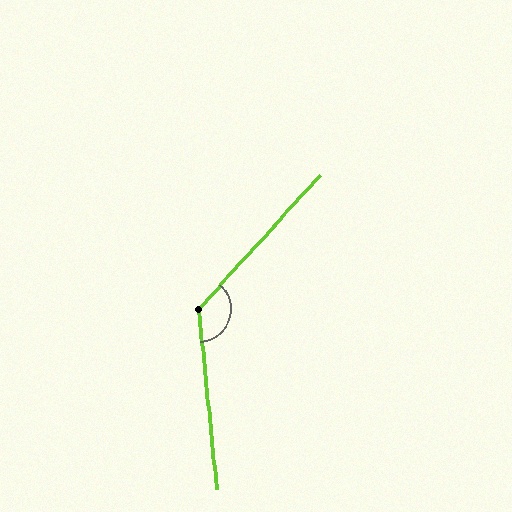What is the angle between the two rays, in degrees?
Approximately 132 degrees.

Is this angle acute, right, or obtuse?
It is obtuse.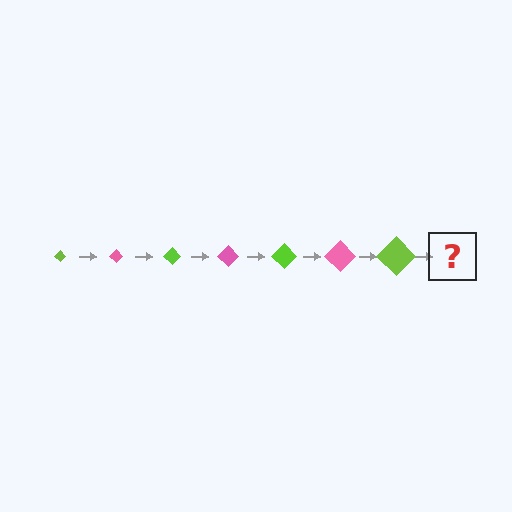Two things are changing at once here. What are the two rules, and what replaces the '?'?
The two rules are that the diamond grows larger each step and the color cycles through lime and pink. The '?' should be a pink diamond, larger than the previous one.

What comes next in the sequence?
The next element should be a pink diamond, larger than the previous one.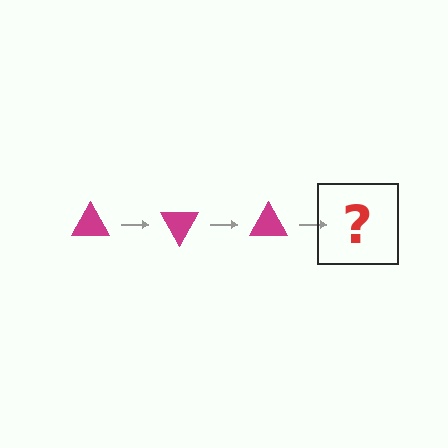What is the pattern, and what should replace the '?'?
The pattern is that the triangle rotates 60 degrees each step. The '?' should be a magenta triangle rotated 180 degrees.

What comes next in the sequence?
The next element should be a magenta triangle rotated 180 degrees.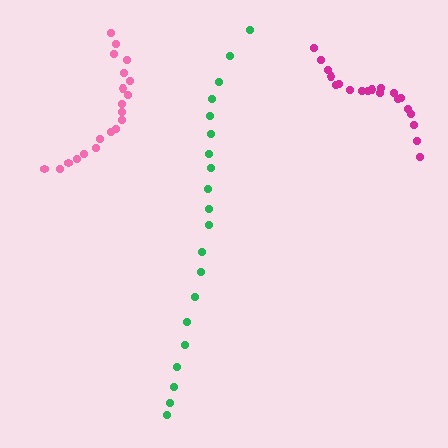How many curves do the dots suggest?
There are 3 distinct paths.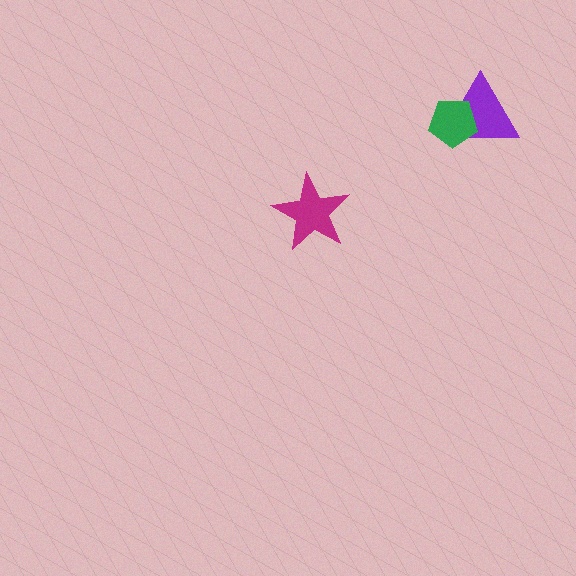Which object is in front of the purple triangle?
The green pentagon is in front of the purple triangle.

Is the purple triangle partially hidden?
Yes, it is partially covered by another shape.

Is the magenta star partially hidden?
No, no other shape covers it.